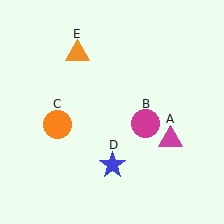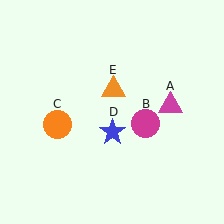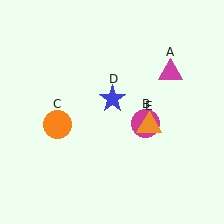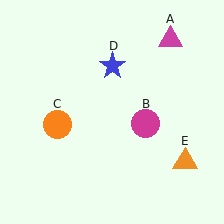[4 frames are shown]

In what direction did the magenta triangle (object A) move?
The magenta triangle (object A) moved up.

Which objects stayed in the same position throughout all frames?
Magenta circle (object B) and orange circle (object C) remained stationary.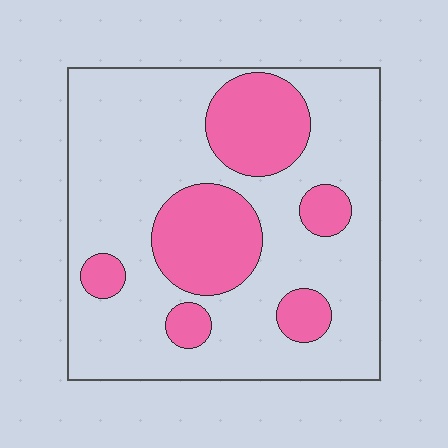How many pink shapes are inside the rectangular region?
6.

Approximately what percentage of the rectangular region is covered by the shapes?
Approximately 25%.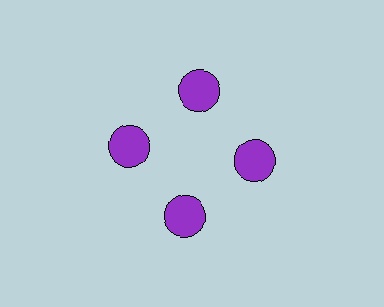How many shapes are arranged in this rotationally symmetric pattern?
There are 4 shapes, arranged in 4 groups of 1.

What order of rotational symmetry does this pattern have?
This pattern has 4-fold rotational symmetry.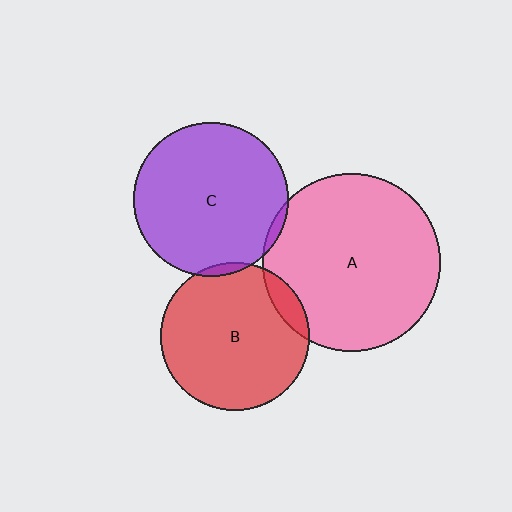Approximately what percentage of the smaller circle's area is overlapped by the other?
Approximately 5%.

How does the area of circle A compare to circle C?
Approximately 1.3 times.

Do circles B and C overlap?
Yes.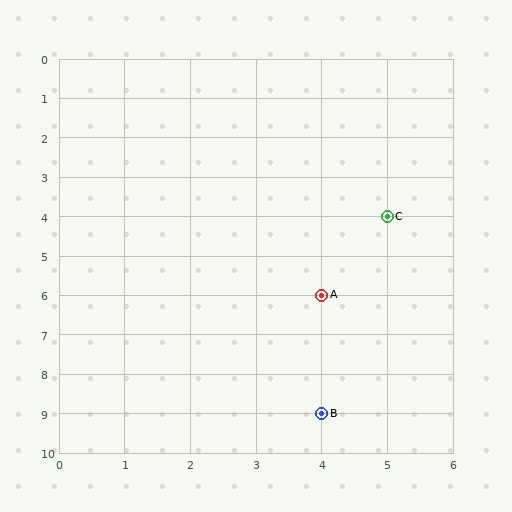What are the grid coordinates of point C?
Point C is at grid coordinates (5, 4).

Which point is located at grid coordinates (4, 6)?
Point A is at (4, 6).